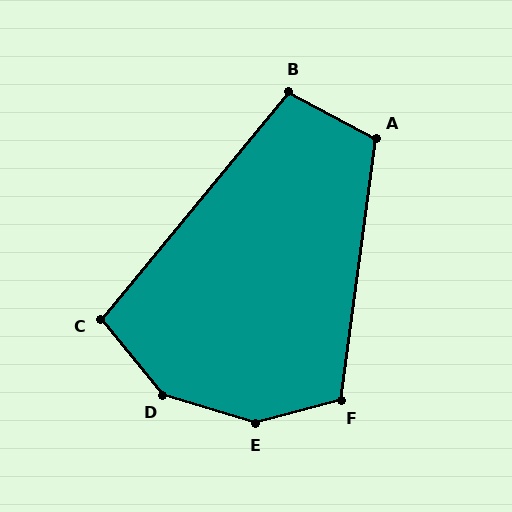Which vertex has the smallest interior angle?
B, at approximately 101 degrees.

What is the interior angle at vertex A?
Approximately 111 degrees (obtuse).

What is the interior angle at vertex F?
Approximately 113 degrees (obtuse).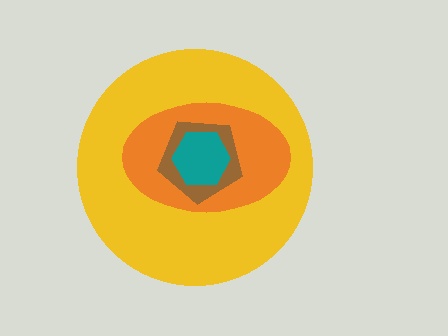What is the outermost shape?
The yellow circle.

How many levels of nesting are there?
4.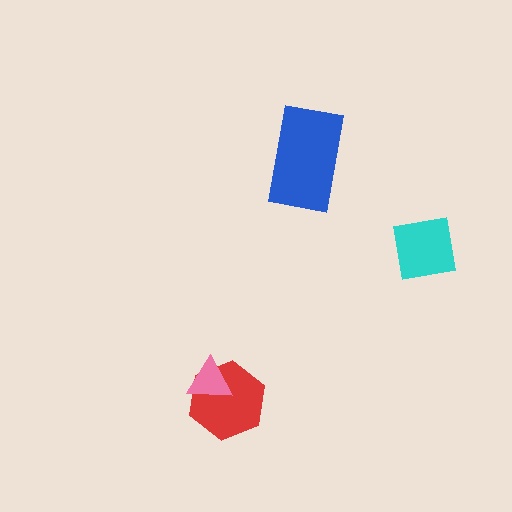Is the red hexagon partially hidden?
Yes, it is partially covered by another shape.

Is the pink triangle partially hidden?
No, no other shape covers it.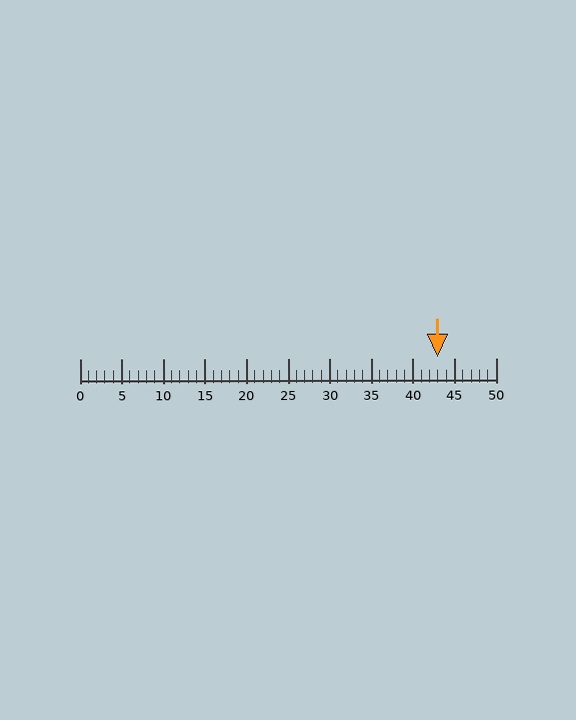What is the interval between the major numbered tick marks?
The major tick marks are spaced 5 units apart.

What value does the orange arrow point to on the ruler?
The orange arrow points to approximately 43.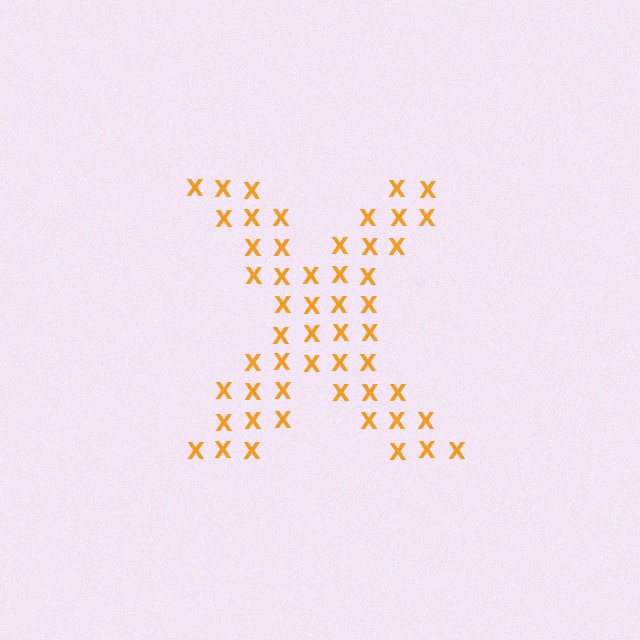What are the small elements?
The small elements are letter X's.